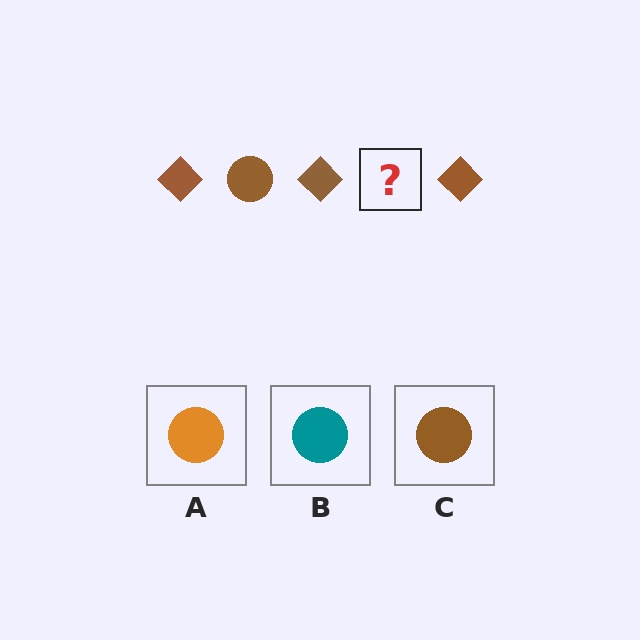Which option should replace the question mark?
Option C.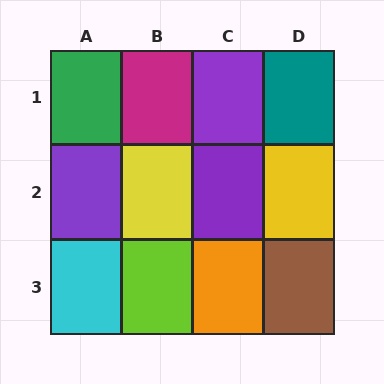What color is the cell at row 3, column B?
Lime.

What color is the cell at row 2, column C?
Purple.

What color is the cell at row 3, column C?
Orange.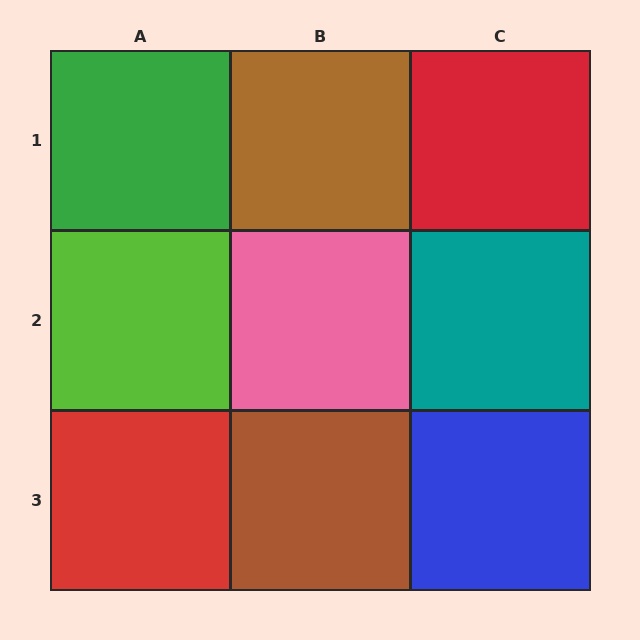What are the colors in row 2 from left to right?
Lime, pink, teal.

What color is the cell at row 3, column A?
Red.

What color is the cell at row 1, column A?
Green.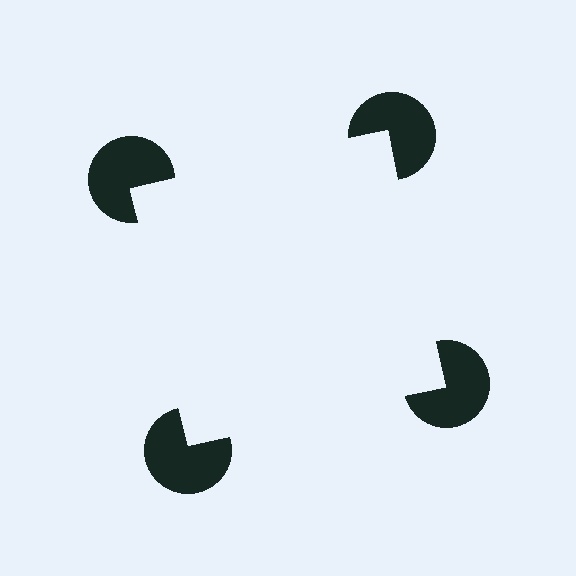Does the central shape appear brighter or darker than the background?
It typically appears slightly brighter than the background, even though no actual brightness change is drawn.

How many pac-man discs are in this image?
There are 4 — one at each vertex of the illusory square.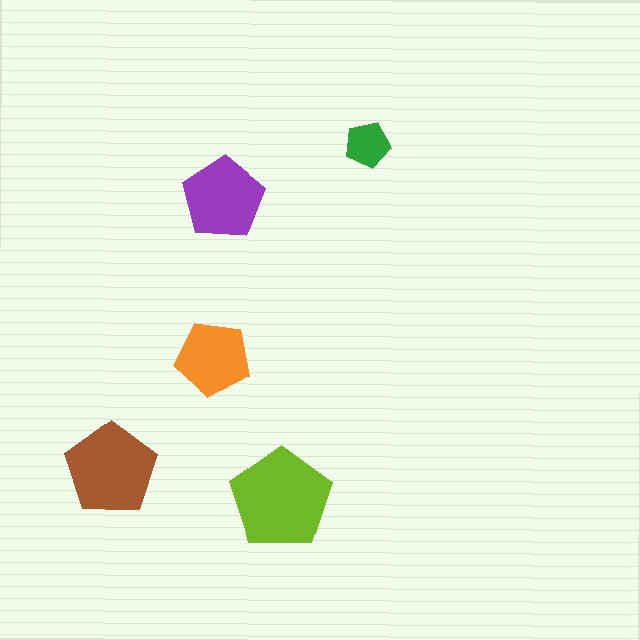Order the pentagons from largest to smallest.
the lime one, the brown one, the purple one, the orange one, the green one.